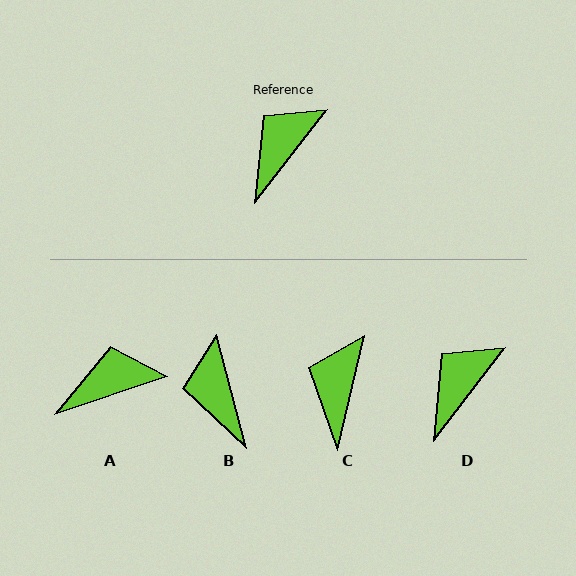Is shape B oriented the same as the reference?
No, it is off by about 52 degrees.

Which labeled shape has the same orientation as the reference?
D.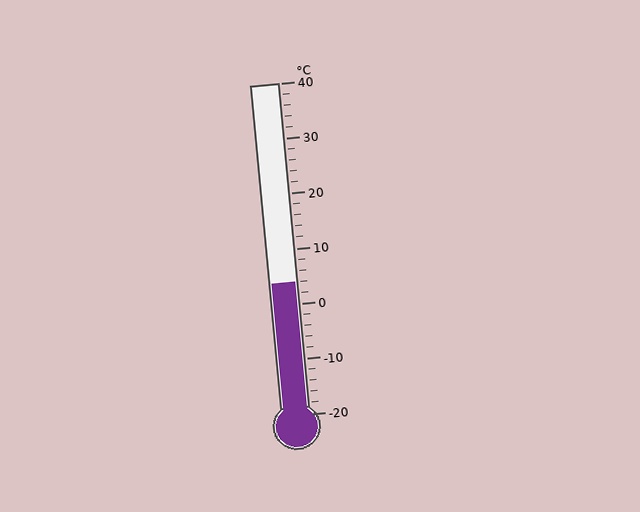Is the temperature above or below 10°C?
The temperature is below 10°C.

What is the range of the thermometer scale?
The thermometer scale ranges from -20°C to 40°C.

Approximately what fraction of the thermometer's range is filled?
The thermometer is filled to approximately 40% of its range.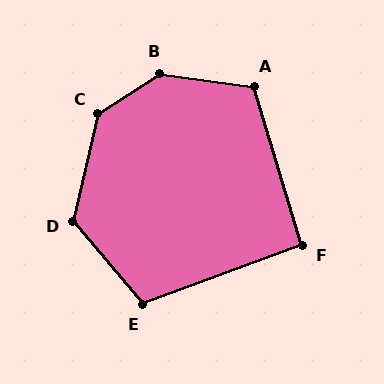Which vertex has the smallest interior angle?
F, at approximately 93 degrees.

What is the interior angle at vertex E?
Approximately 110 degrees (obtuse).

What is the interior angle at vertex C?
Approximately 136 degrees (obtuse).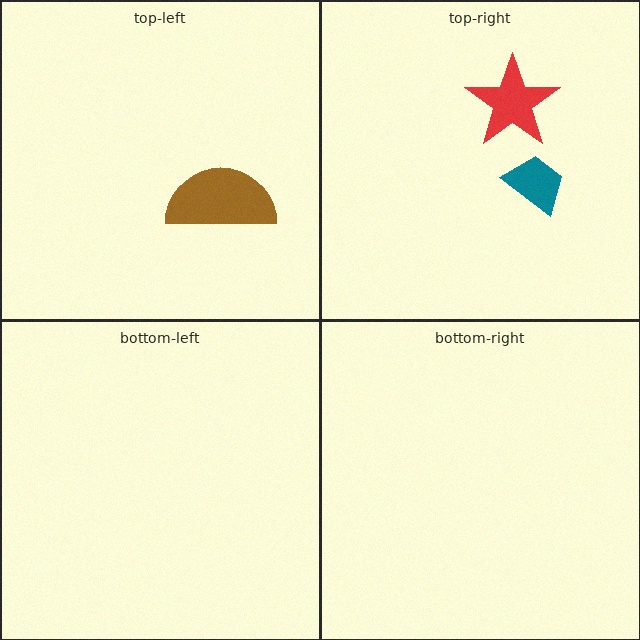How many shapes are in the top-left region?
1.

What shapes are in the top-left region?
The brown semicircle.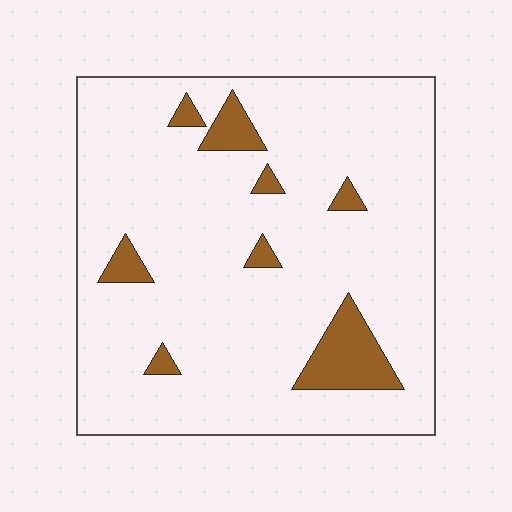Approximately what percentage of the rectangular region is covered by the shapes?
Approximately 10%.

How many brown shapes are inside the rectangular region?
8.